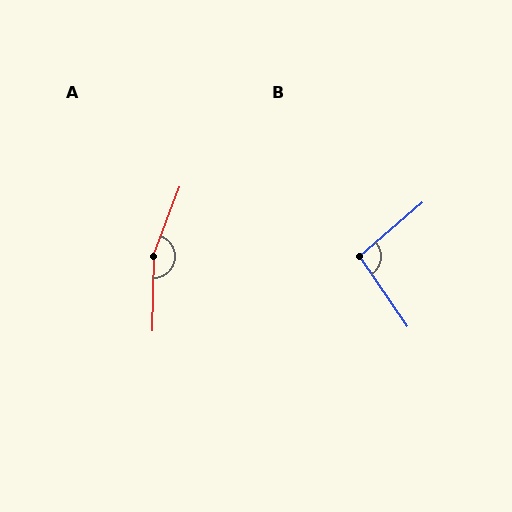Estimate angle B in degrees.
Approximately 96 degrees.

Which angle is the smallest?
B, at approximately 96 degrees.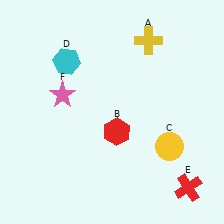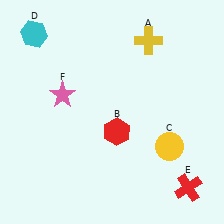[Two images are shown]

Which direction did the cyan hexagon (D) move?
The cyan hexagon (D) moved left.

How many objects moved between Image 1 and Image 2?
1 object moved between the two images.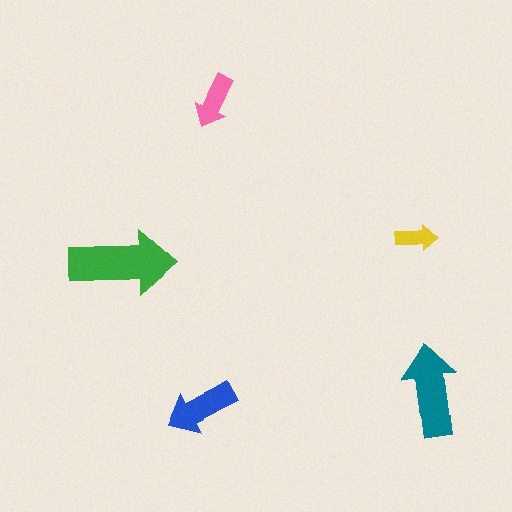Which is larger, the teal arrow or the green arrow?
The green one.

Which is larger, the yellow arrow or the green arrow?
The green one.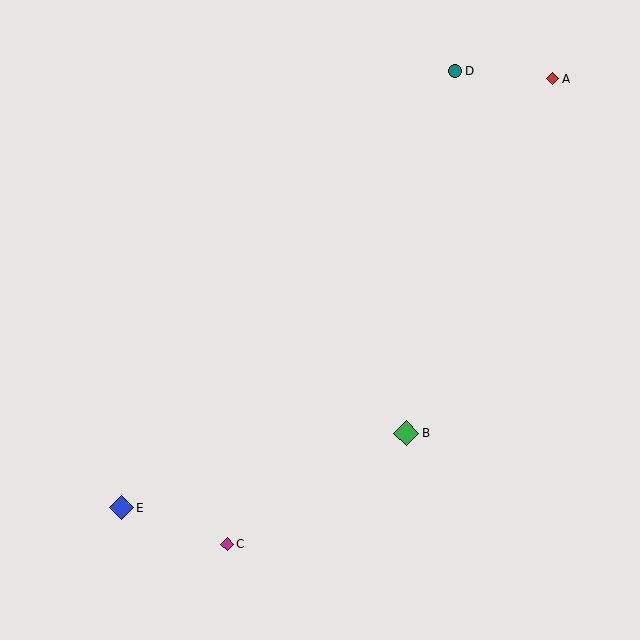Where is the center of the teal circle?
The center of the teal circle is at (455, 71).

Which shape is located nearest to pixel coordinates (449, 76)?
The teal circle (labeled D) at (455, 71) is nearest to that location.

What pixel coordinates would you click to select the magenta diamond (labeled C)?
Click at (227, 544) to select the magenta diamond C.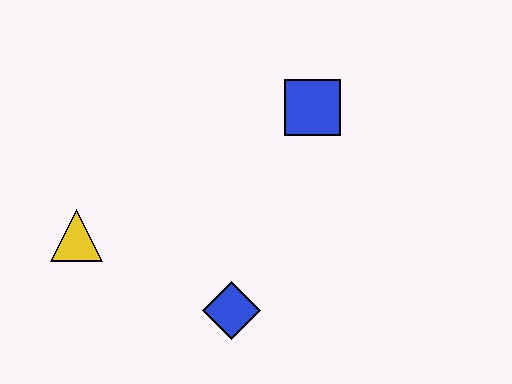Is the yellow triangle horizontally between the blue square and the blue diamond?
No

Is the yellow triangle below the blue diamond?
No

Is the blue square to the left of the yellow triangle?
No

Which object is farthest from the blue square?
The yellow triangle is farthest from the blue square.